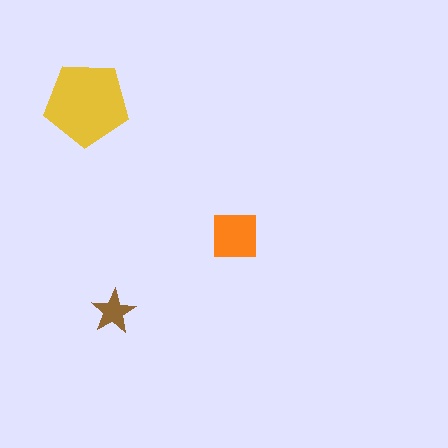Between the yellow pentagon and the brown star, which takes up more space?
The yellow pentagon.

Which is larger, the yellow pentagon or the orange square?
The yellow pentagon.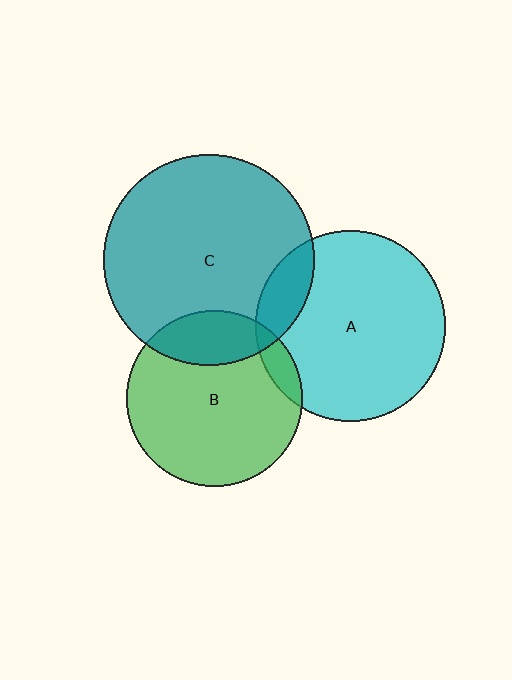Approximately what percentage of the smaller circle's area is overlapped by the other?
Approximately 20%.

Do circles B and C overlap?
Yes.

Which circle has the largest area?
Circle C (teal).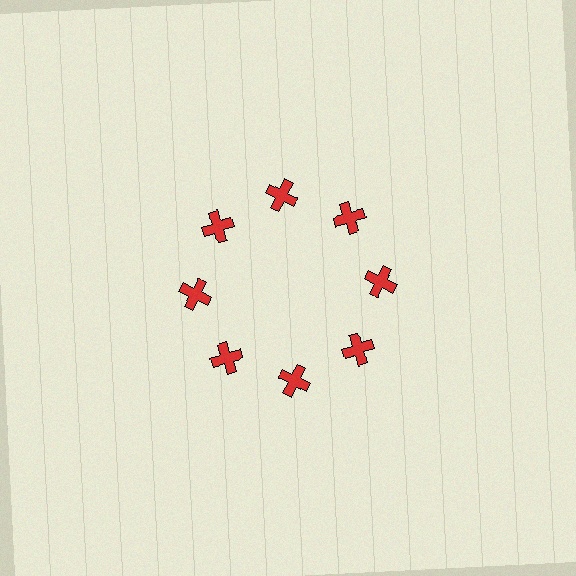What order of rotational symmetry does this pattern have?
This pattern has 8-fold rotational symmetry.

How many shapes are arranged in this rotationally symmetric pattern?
There are 8 shapes, arranged in 8 groups of 1.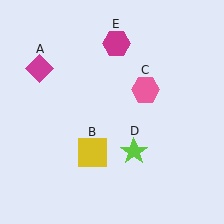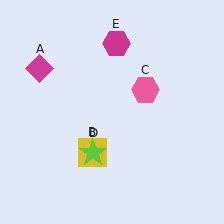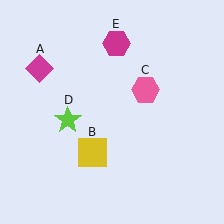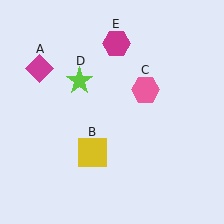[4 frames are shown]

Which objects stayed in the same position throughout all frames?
Magenta diamond (object A) and yellow square (object B) and pink hexagon (object C) and magenta hexagon (object E) remained stationary.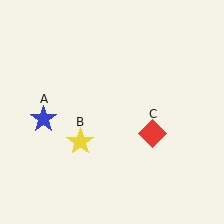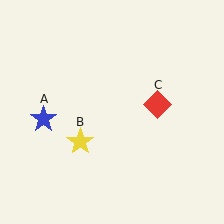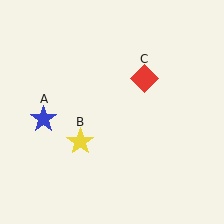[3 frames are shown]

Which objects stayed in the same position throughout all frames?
Blue star (object A) and yellow star (object B) remained stationary.